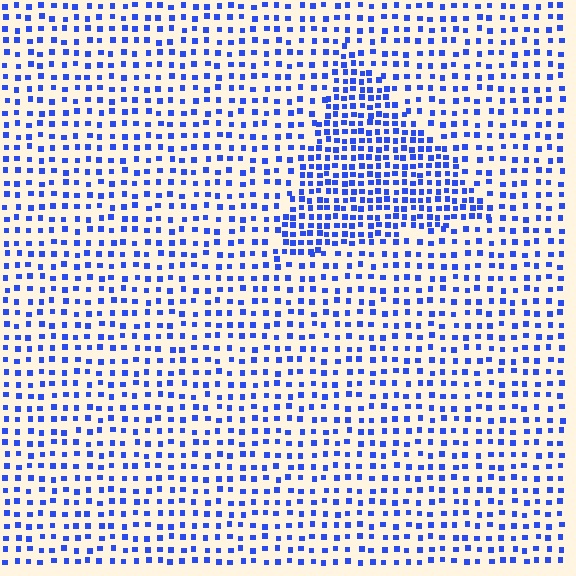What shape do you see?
I see a triangle.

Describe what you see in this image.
The image contains small blue elements arranged at two different densities. A triangle-shaped region is visible where the elements are more densely packed than the surrounding area.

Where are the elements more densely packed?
The elements are more densely packed inside the triangle boundary.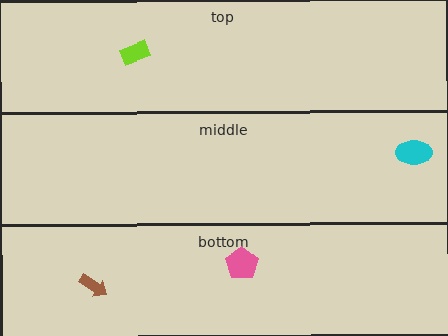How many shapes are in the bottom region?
2.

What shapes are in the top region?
The lime rectangle.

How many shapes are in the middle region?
1.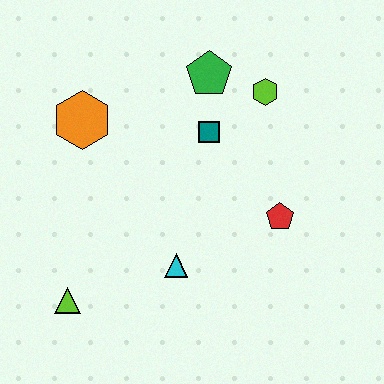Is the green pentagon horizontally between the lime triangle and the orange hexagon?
No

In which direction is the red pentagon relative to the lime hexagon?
The red pentagon is below the lime hexagon.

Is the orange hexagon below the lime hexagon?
Yes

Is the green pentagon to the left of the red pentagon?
Yes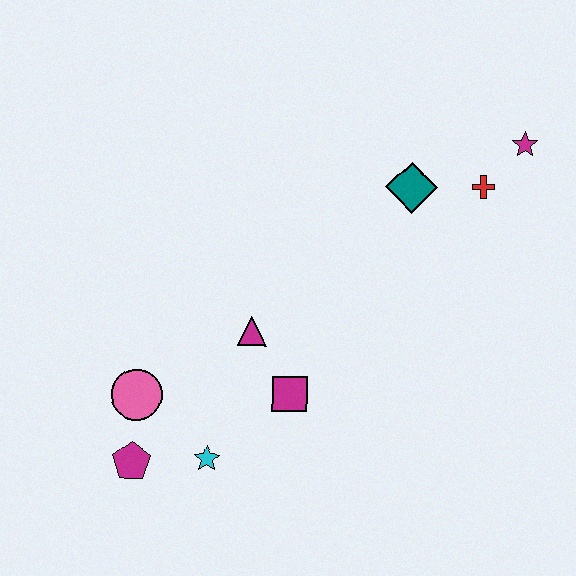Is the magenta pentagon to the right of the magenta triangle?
No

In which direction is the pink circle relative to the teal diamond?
The pink circle is to the left of the teal diamond.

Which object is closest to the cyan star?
The magenta pentagon is closest to the cyan star.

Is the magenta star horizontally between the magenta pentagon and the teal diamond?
No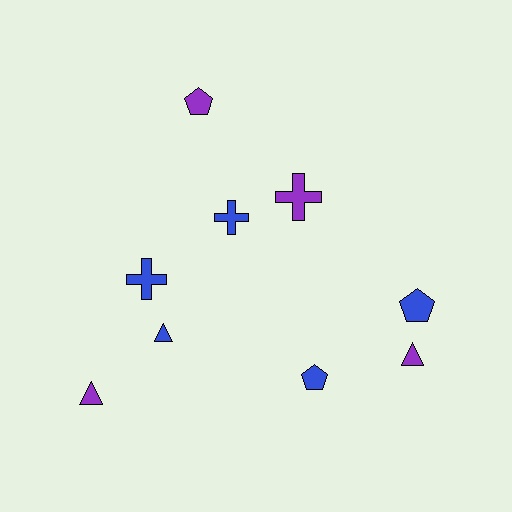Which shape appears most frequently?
Cross, with 3 objects.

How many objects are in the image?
There are 9 objects.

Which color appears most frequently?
Blue, with 5 objects.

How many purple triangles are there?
There are 2 purple triangles.